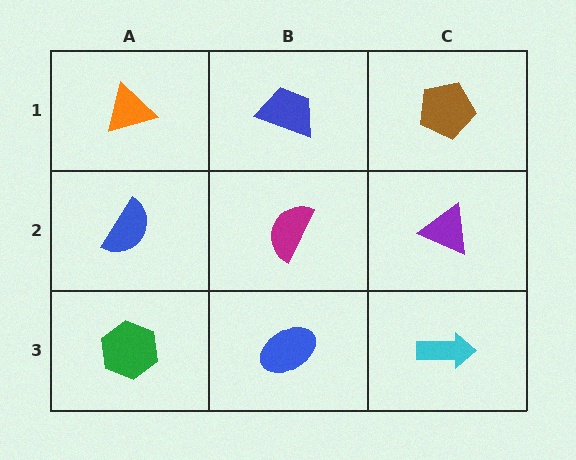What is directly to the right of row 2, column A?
A magenta semicircle.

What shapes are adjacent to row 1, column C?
A purple triangle (row 2, column C), a blue trapezoid (row 1, column B).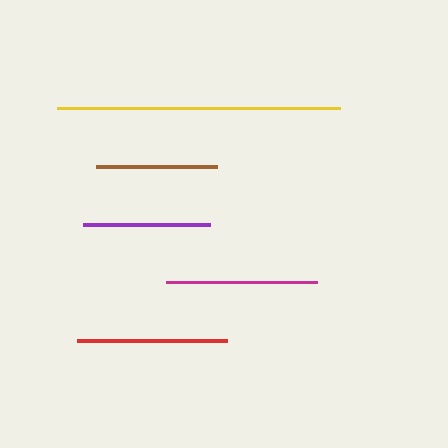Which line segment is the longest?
The yellow line is the longest at approximately 284 pixels.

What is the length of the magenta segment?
The magenta segment is approximately 151 pixels long.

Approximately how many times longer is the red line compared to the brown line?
The red line is approximately 1.2 times the length of the brown line.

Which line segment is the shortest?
The brown line is the shortest at approximately 122 pixels.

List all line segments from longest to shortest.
From longest to shortest: yellow, magenta, red, purple, brown.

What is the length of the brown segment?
The brown segment is approximately 122 pixels long.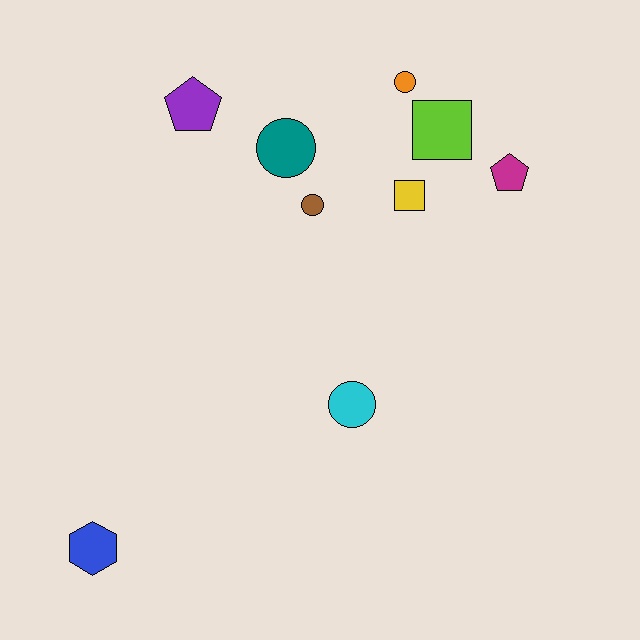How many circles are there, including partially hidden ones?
There are 4 circles.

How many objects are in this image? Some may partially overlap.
There are 9 objects.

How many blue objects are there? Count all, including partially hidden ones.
There is 1 blue object.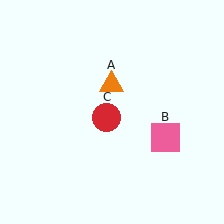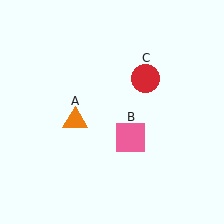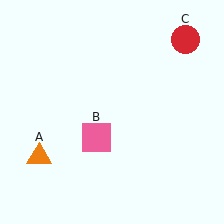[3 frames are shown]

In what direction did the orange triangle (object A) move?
The orange triangle (object A) moved down and to the left.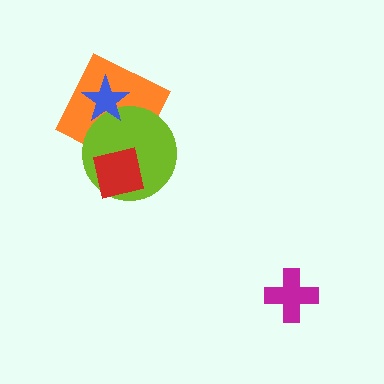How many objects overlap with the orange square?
3 objects overlap with the orange square.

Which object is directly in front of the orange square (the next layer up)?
The lime circle is directly in front of the orange square.